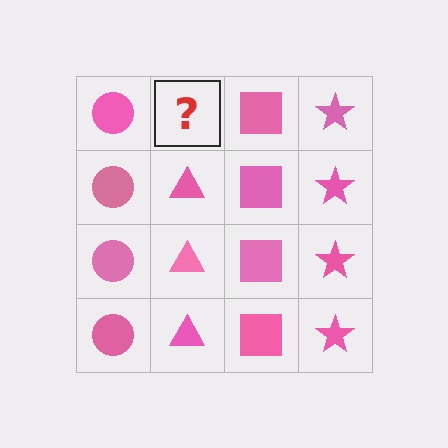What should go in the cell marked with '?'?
The missing cell should contain a pink triangle.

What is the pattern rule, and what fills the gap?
The rule is that each column has a consistent shape. The gap should be filled with a pink triangle.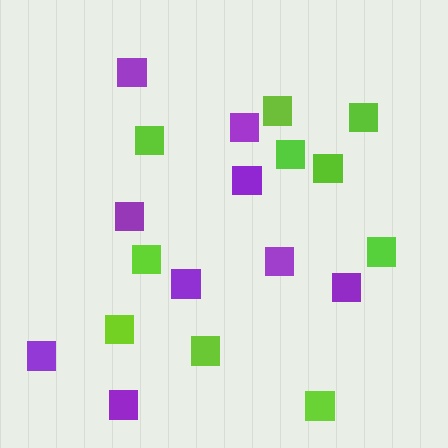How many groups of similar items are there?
There are 2 groups: one group of lime squares (10) and one group of purple squares (9).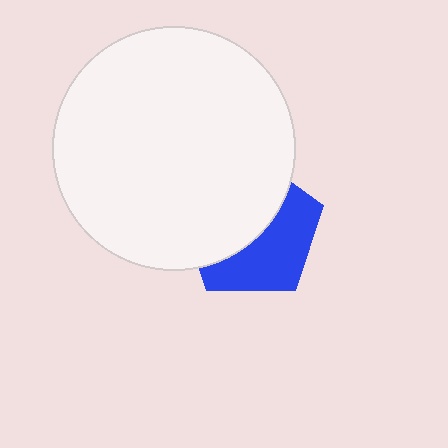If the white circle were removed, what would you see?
You would see the complete blue pentagon.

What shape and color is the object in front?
The object in front is a white circle.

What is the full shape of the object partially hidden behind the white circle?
The partially hidden object is a blue pentagon.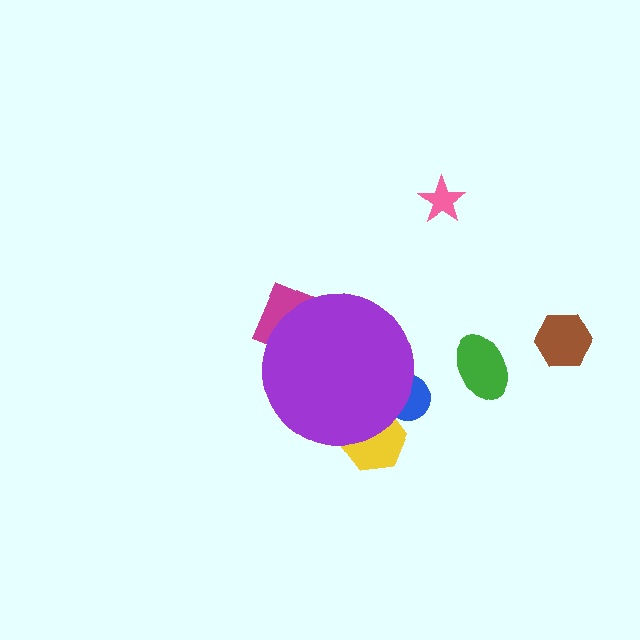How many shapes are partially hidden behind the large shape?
3 shapes are partially hidden.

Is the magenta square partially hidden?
Yes, the magenta square is partially hidden behind the purple circle.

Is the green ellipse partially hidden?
No, the green ellipse is fully visible.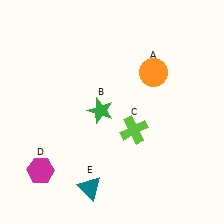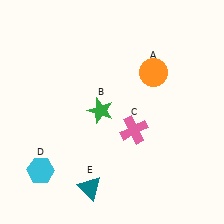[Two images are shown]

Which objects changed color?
C changed from lime to pink. D changed from magenta to cyan.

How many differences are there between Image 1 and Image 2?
There are 2 differences between the two images.